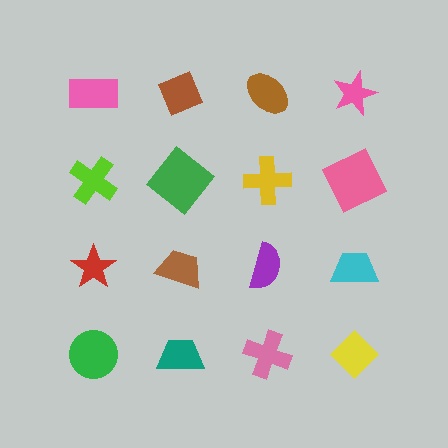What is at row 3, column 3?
A purple semicircle.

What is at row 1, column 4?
A pink star.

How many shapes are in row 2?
4 shapes.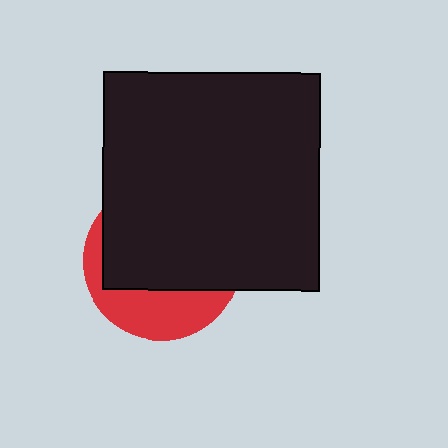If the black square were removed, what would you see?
You would see the complete red circle.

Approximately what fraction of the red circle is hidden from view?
Roughly 67% of the red circle is hidden behind the black square.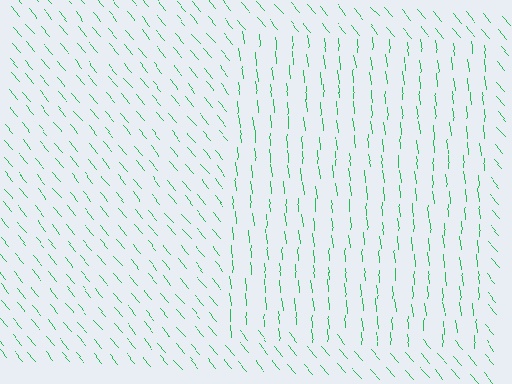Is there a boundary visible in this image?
Yes, there is a texture boundary formed by a change in line orientation.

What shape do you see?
I see a rectangle.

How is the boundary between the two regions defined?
The boundary is defined purely by a change in line orientation (approximately 34 degrees difference). All lines are the same color and thickness.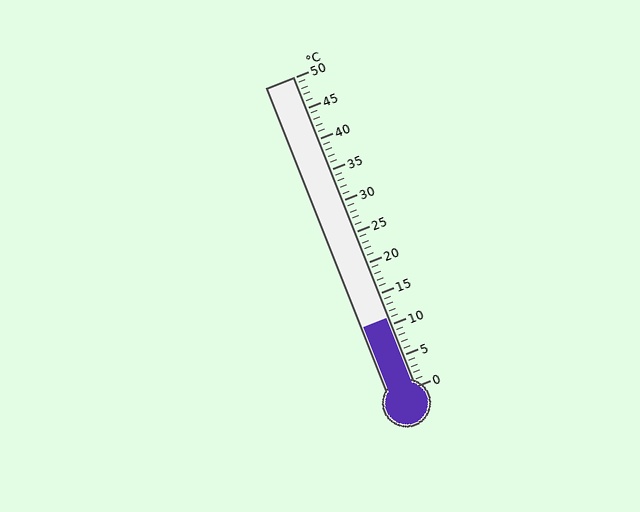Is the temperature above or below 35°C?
The temperature is below 35°C.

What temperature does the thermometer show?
The thermometer shows approximately 11°C.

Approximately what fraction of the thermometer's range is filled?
The thermometer is filled to approximately 20% of its range.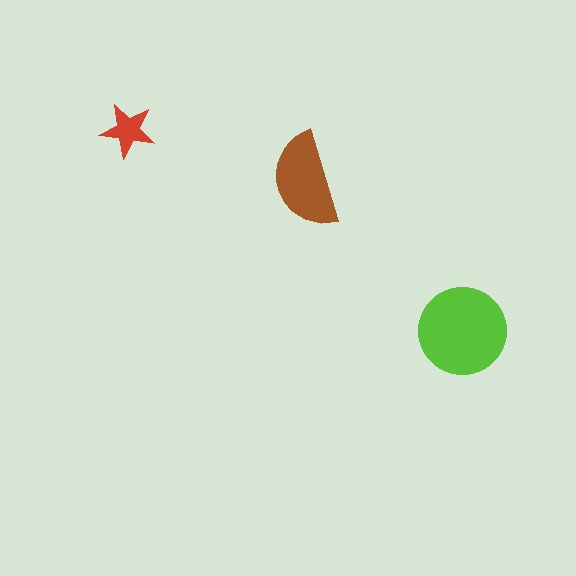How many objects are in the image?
There are 3 objects in the image.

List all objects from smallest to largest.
The red star, the brown semicircle, the lime circle.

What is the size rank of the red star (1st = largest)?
3rd.